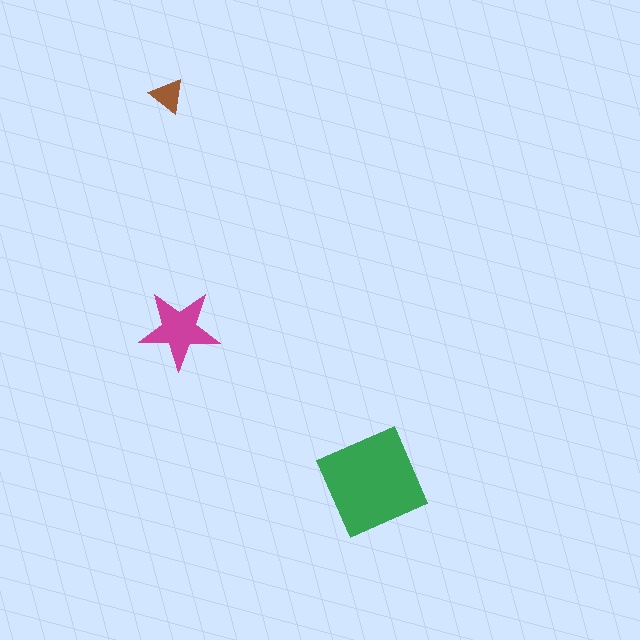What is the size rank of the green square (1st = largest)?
1st.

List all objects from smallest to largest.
The brown triangle, the magenta star, the green square.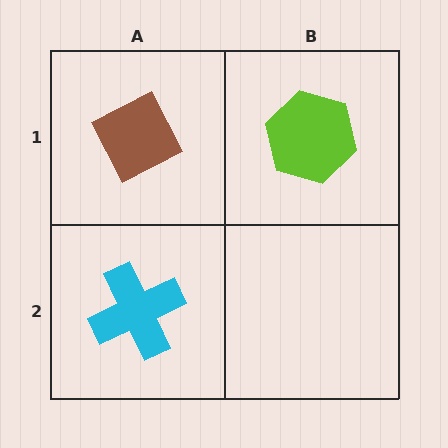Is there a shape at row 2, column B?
No, that cell is empty.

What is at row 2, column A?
A cyan cross.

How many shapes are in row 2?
1 shape.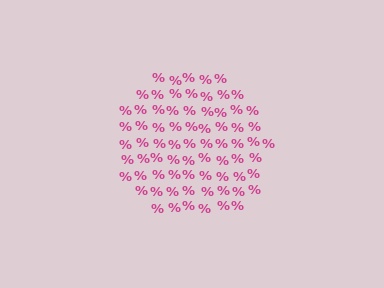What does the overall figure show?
The overall figure shows a circle.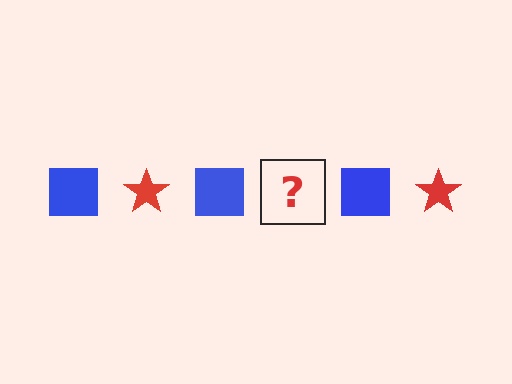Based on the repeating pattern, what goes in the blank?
The blank should be a red star.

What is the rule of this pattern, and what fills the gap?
The rule is that the pattern alternates between blue square and red star. The gap should be filled with a red star.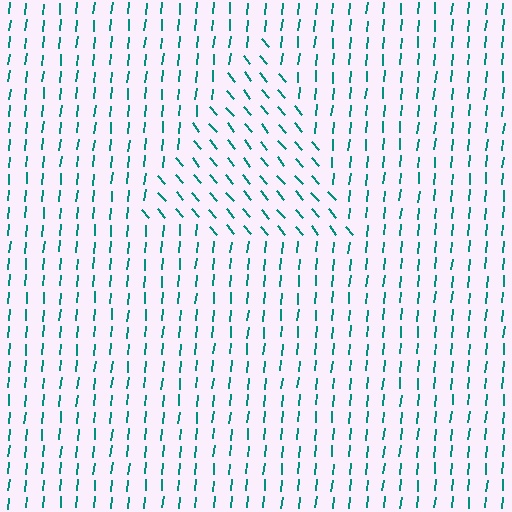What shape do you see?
I see a triangle.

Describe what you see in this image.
The image is filled with small teal line segments. A triangle region in the image has lines oriented differently from the surrounding lines, creating a visible texture boundary.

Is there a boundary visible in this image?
Yes, there is a texture boundary formed by a change in line orientation.